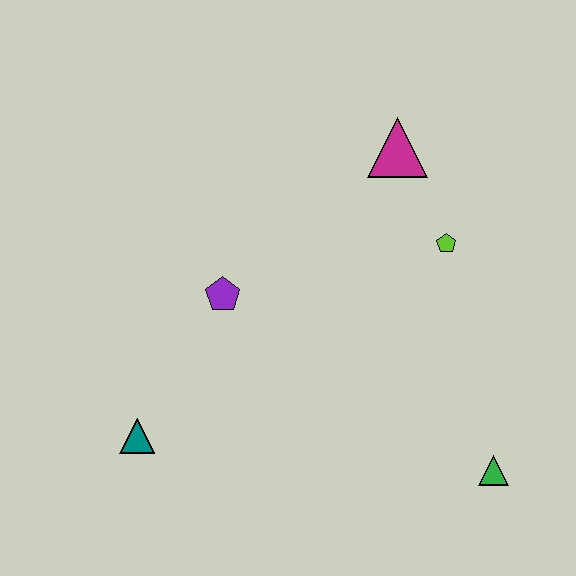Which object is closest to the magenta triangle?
The lime pentagon is closest to the magenta triangle.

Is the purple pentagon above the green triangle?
Yes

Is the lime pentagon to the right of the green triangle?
No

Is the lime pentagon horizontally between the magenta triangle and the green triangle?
Yes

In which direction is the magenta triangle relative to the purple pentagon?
The magenta triangle is to the right of the purple pentagon.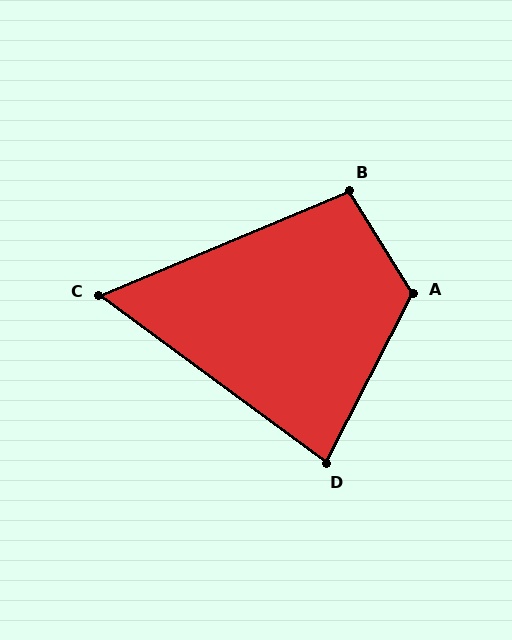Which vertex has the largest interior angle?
A, at approximately 121 degrees.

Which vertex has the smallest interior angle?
C, at approximately 59 degrees.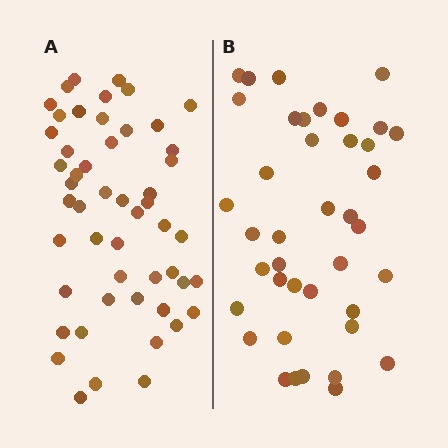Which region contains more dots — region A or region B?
Region A (the left region) has more dots.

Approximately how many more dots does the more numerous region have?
Region A has roughly 12 or so more dots than region B.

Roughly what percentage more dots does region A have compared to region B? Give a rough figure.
About 30% more.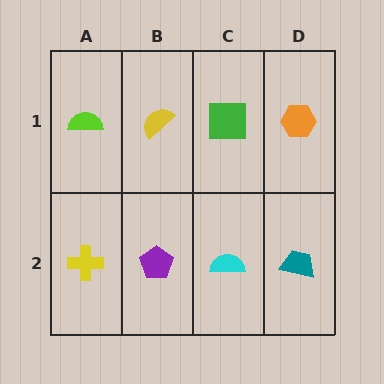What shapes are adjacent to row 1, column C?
A cyan semicircle (row 2, column C), a yellow semicircle (row 1, column B), an orange hexagon (row 1, column D).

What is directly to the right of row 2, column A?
A purple pentagon.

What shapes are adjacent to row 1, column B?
A purple pentagon (row 2, column B), a lime semicircle (row 1, column A), a green square (row 1, column C).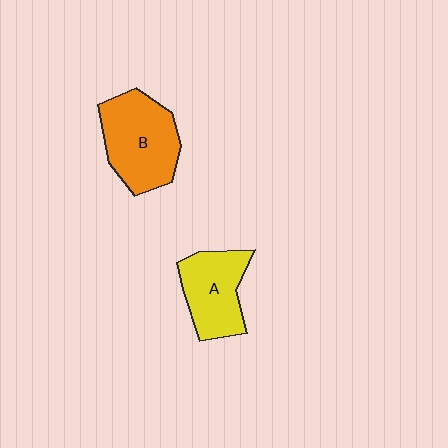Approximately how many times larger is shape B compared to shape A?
Approximately 1.3 times.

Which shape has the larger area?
Shape B (orange).